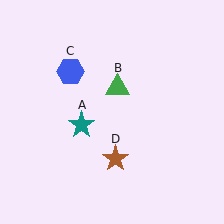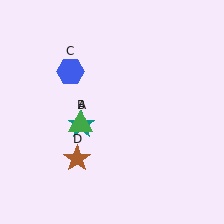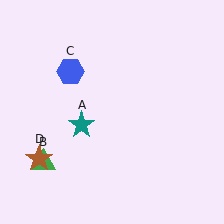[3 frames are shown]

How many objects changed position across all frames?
2 objects changed position: green triangle (object B), brown star (object D).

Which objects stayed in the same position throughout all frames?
Teal star (object A) and blue hexagon (object C) remained stationary.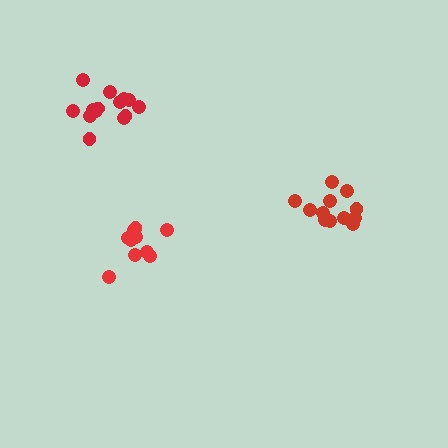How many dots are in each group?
Group 1: 12 dots, Group 2: 10 dots, Group 3: 14 dots (36 total).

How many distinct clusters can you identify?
There are 3 distinct clusters.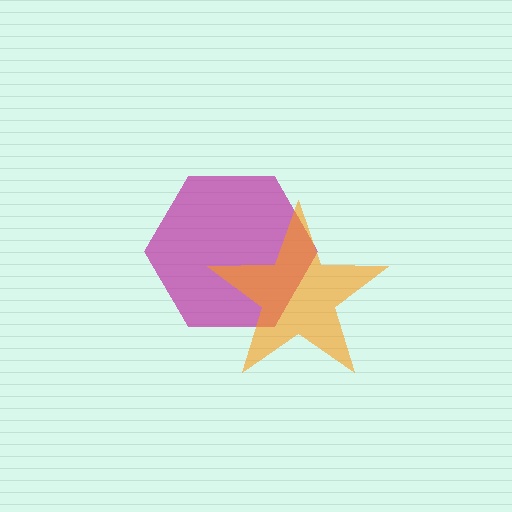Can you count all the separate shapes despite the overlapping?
Yes, there are 2 separate shapes.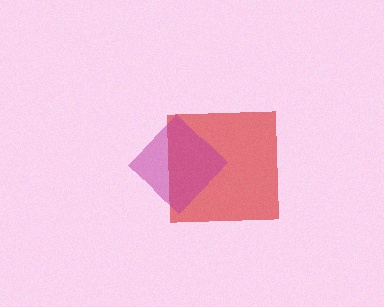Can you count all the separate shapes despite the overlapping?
Yes, there are 2 separate shapes.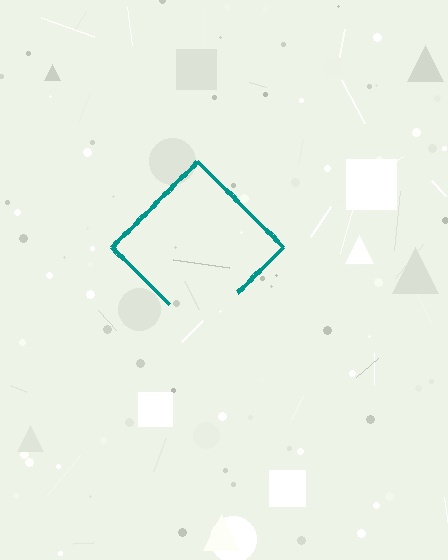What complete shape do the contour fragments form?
The contour fragments form a diamond.